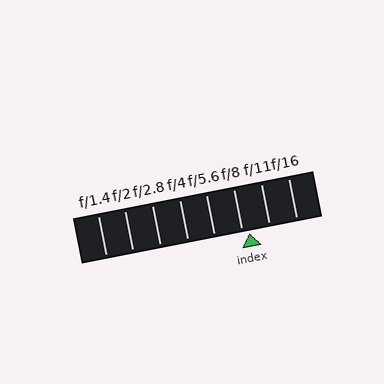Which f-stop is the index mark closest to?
The index mark is closest to f/8.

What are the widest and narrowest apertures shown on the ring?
The widest aperture shown is f/1.4 and the narrowest is f/16.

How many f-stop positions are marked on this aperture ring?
There are 8 f-stop positions marked.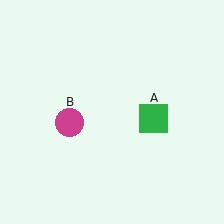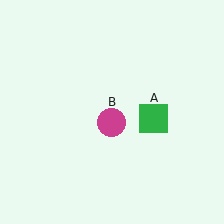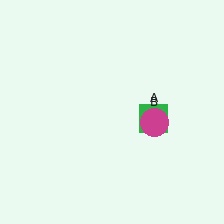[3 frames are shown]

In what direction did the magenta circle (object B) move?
The magenta circle (object B) moved right.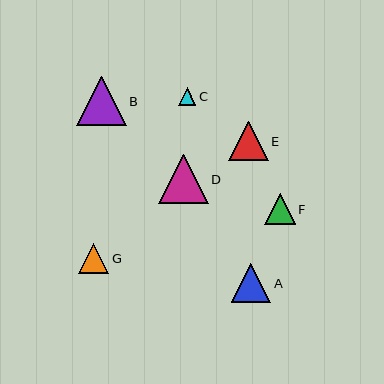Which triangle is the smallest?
Triangle C is the smallest with a size of approximately 18 pixels.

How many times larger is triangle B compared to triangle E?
Triangle B is approximately 1.3 times the size of triangle E.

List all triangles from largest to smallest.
From largest to smallest: D, B, A, E, F, G, C.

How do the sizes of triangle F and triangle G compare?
Triangle F and triangle G are approximately the same size.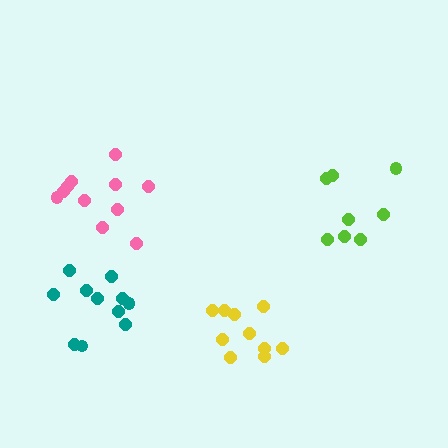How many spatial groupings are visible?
There are 4 spatial groupings.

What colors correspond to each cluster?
The clusters are colored: pink, lime, teal, yellow.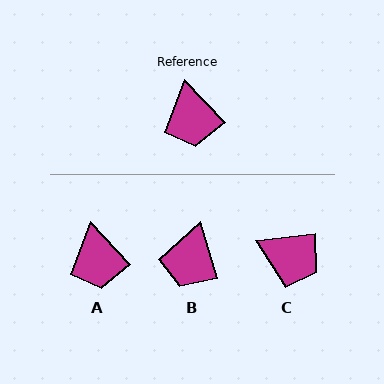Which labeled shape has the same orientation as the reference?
A.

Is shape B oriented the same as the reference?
No, it is off by about 27 degrees.